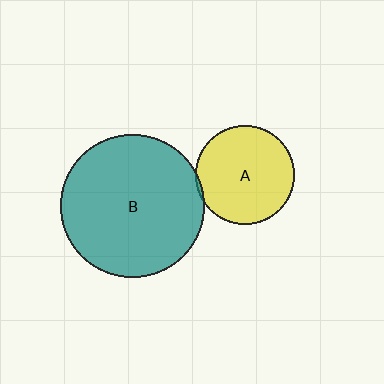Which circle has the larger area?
Circle B (teal).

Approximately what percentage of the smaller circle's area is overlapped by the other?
Approximately 5%.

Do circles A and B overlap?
Yes.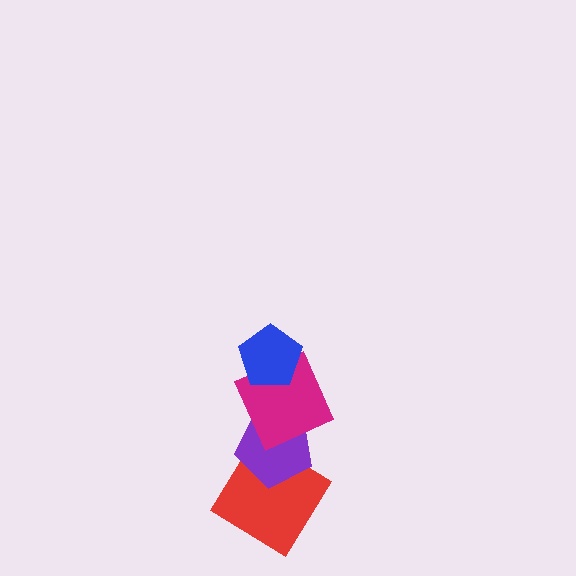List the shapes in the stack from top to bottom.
From top to bottom: the blue pentagon, the magenta square, the purple pentagon, the red diamond.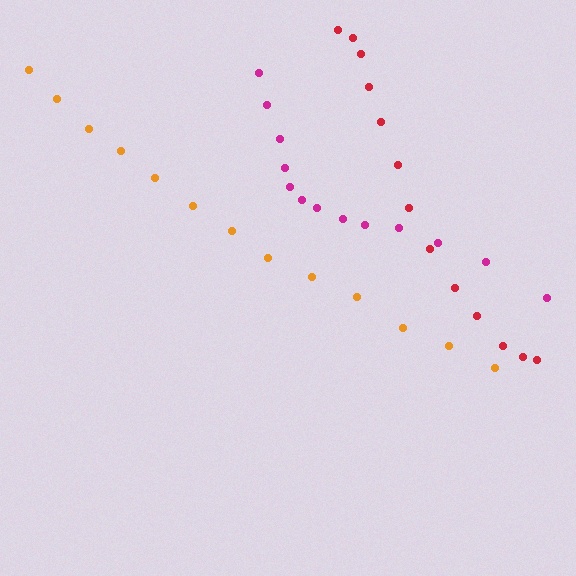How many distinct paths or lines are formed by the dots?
There are 3 distinct paths.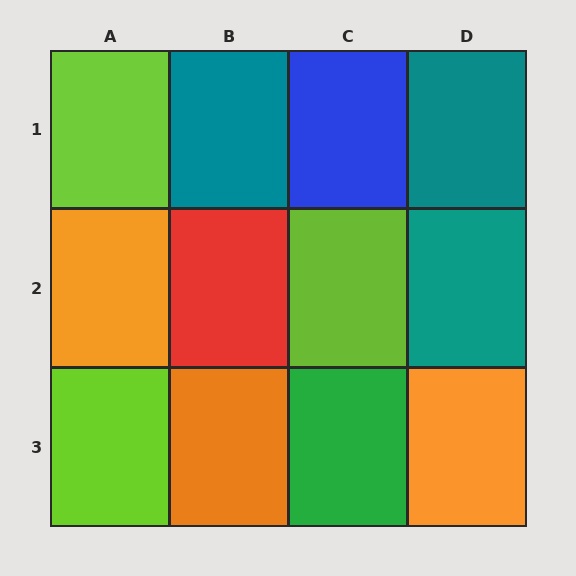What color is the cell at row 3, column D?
Orange.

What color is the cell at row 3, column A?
Lime.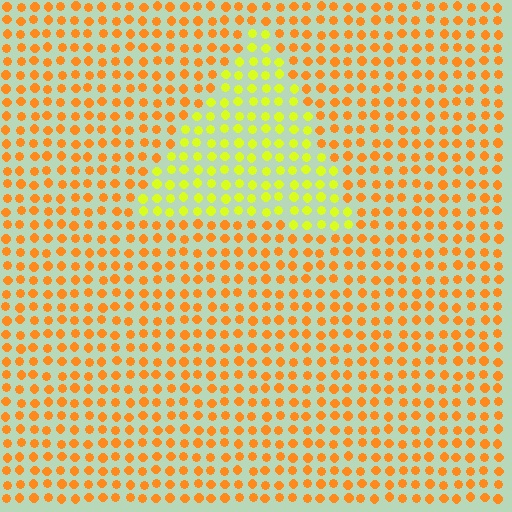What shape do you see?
I see a triangle.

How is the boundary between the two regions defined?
The boundary is defined purely by a slight shift in hue (about 41 degrees). Spacing, size, and orientation are identical on both sides.